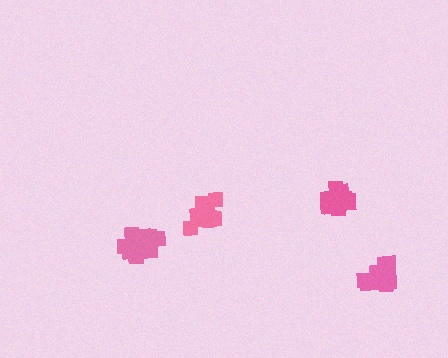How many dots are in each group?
Group 1: 14 dots, Group 2: 14 dots, Group 3: 18 dots, Group 4: 15 dots (61 total).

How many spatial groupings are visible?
There are 4 spatial groupings.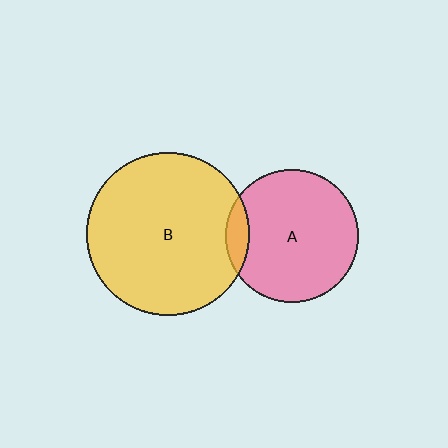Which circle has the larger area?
Circle B (yellow).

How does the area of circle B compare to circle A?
Approximately 1.5 times.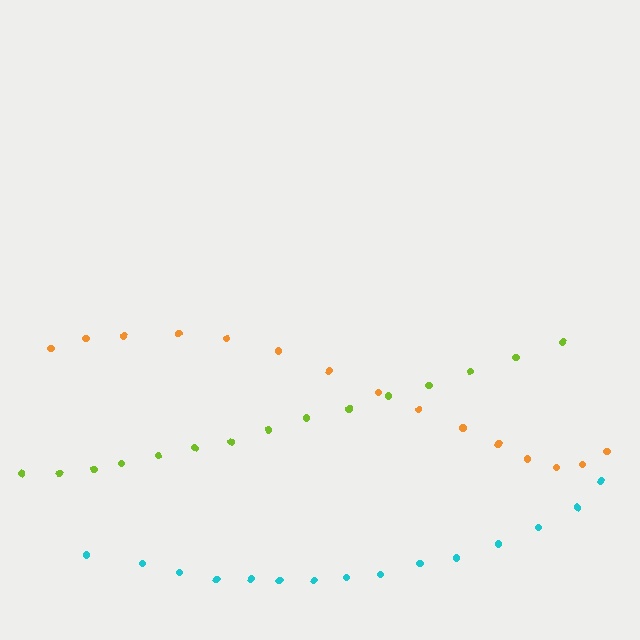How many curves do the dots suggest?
There are 3 distinct paths.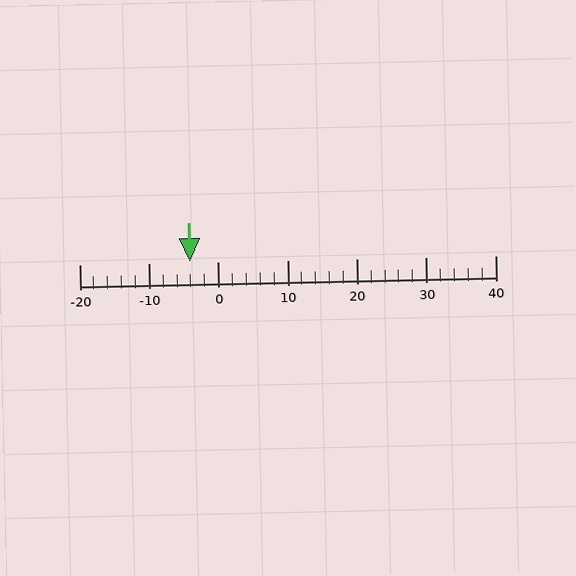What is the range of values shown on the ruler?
The ruler shows values from -20 to 40.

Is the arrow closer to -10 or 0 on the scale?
The arrow is closer to 0.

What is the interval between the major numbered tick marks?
The major tick marks are spaced 10 units apart.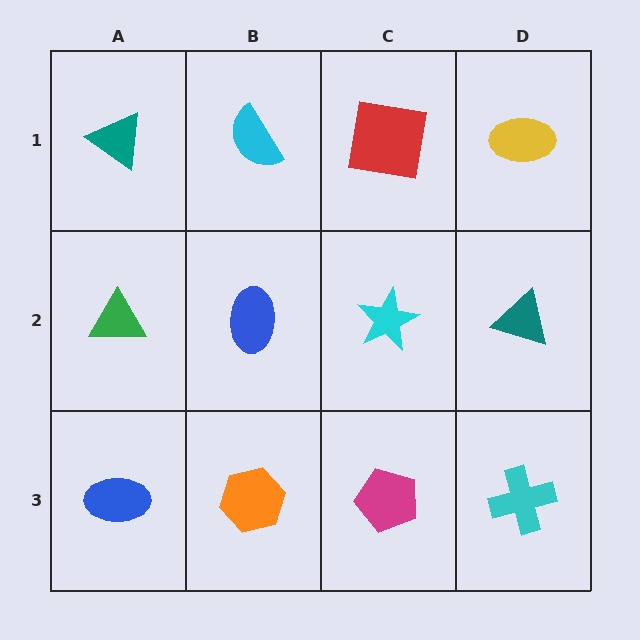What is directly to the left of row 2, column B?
A green triangle.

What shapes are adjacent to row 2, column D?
A yellow ellipse (row 1, column D), a cyan cross (row 3, column D), a cyan star (row 2, column C).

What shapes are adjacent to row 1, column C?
A cyan star (row 2, column C), a cyan semicircle (row 1, column B), a yellow ellipse (row 1, column D).